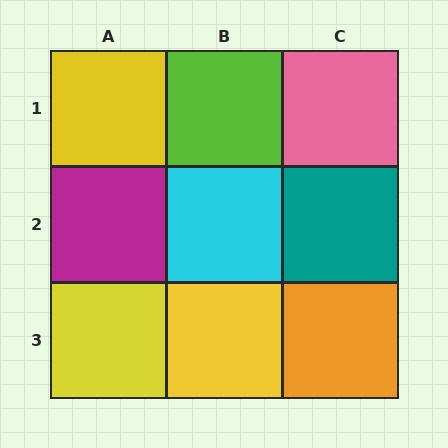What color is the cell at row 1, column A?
Yellow.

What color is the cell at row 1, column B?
Lime.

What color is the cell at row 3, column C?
Orange.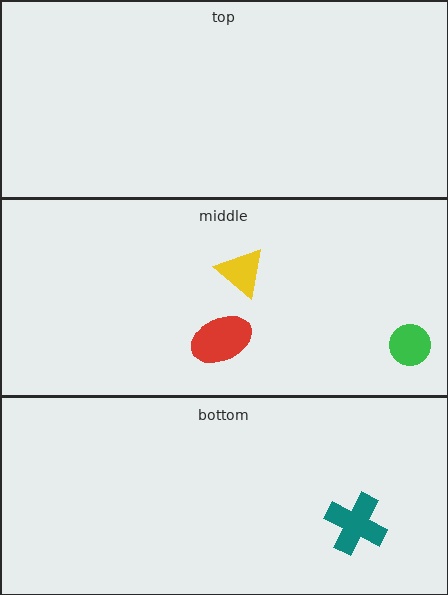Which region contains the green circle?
The middle region.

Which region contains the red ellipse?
The middle region.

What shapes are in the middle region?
The yellow triangle, the green circle, the red ellipse.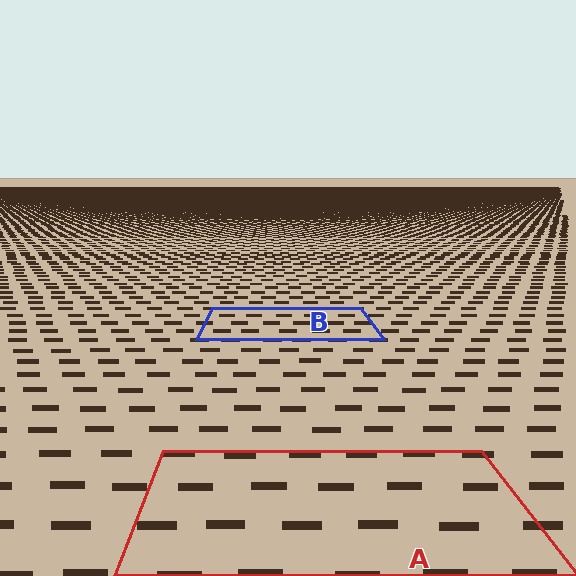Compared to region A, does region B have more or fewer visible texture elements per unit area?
Region B has more texture elements per unit area — they are packed more densely because it is farther away.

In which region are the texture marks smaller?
The texture marks are smaller in region B, because it is farther away.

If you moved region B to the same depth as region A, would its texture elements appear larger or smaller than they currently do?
They would appear larger. At a closer depth, the same texture elements are projected at a bigger on-screen size.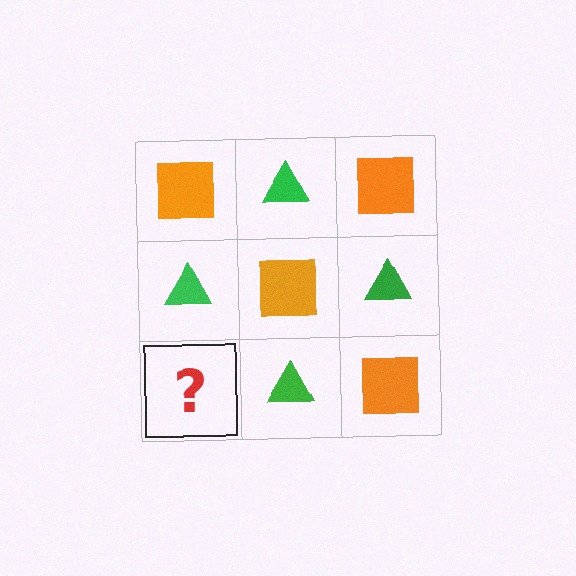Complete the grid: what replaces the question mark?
The question mark should be replaced with an orange square.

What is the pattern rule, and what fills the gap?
The rule is that it alternates orange square and green triangle in a checkerboard pattern. The gap should be filled with an orange square.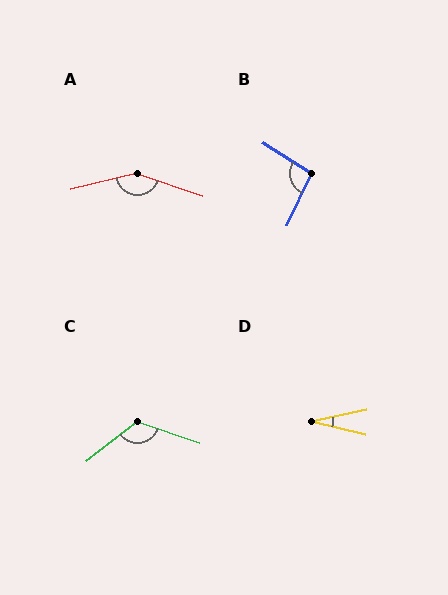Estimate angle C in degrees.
Approximately 123 degrees.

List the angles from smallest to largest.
D (26°), B (98°), C (123°), A (148°).